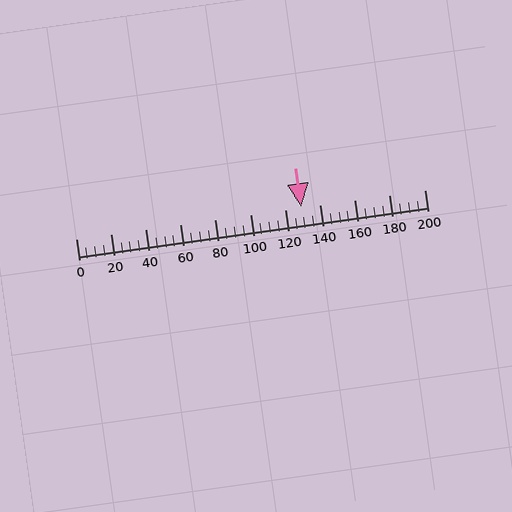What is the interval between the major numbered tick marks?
The major tick marks are spaced 20 units apart.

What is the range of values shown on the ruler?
The ruler shows values from 0 to 200.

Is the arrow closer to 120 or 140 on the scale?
The arrow is closer to 120.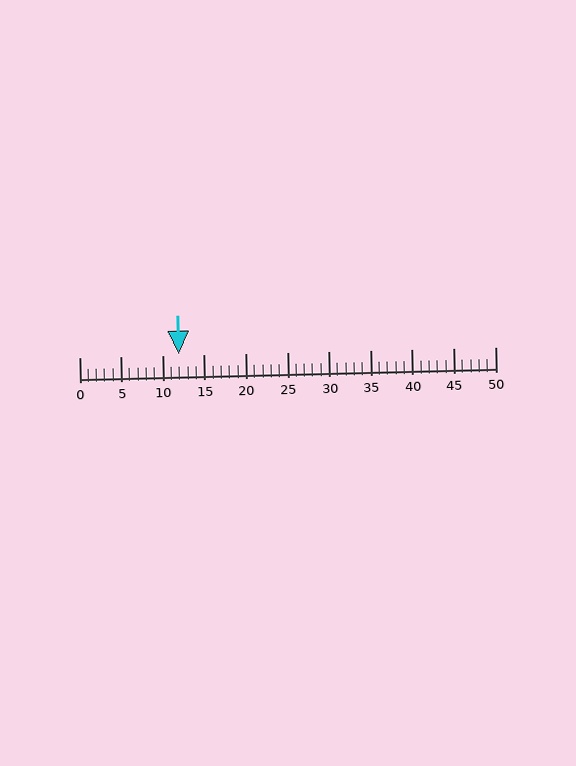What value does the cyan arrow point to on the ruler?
The cyan arrow points to approximately 12.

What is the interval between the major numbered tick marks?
The major tick marks are spaced 5 units apart.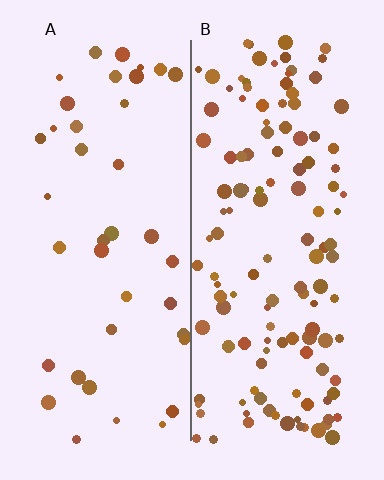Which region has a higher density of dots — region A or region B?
B (the right).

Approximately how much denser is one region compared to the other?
Approximately 3.3× — region B over region A.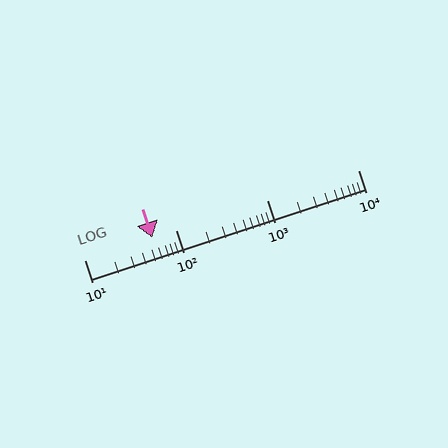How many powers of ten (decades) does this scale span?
The scale spans 3 decades, from 10 to 10000.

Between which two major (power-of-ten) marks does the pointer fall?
The pointer is between 10 and 100.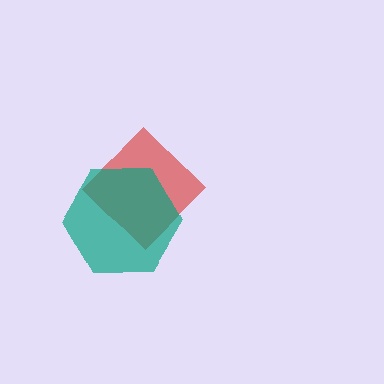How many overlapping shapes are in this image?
There are 2 overlapping shapes in the image.